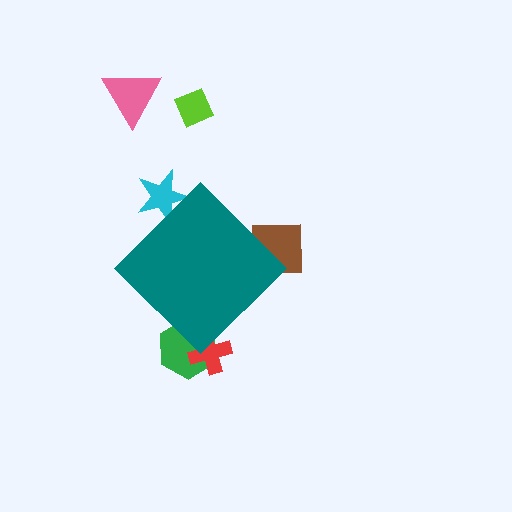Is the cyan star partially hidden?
Yes, the cyan star is partially hidden behind the teal diamond.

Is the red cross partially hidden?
Yes, the red cross is partially hidden behind the teal diamond.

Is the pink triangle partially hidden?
No, the pink triangle is fully visible.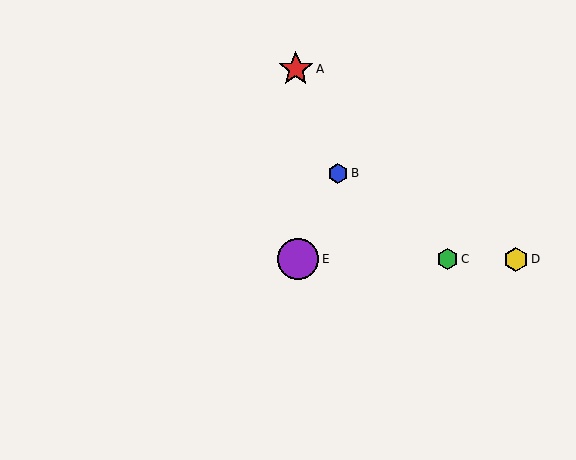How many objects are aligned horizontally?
3 objects (C, D, E) are aligned horizontally.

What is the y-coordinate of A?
Object A is at y≈69.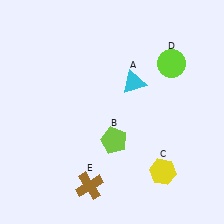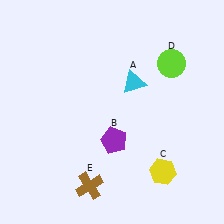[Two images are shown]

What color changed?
The pentagon (B) changed from lime in Image 1 to purple in Image 2.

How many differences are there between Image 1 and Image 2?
There is 1 difference between the two images.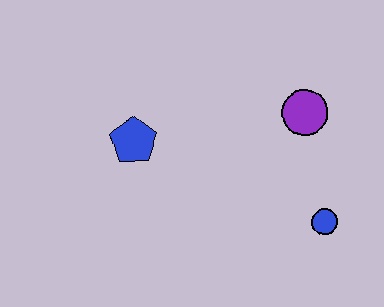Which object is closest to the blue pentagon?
The purple circle is closest to the blue pentagon.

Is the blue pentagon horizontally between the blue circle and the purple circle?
No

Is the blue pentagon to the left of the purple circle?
Yes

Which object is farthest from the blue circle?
The blue pentagon is farthest from the blue circle.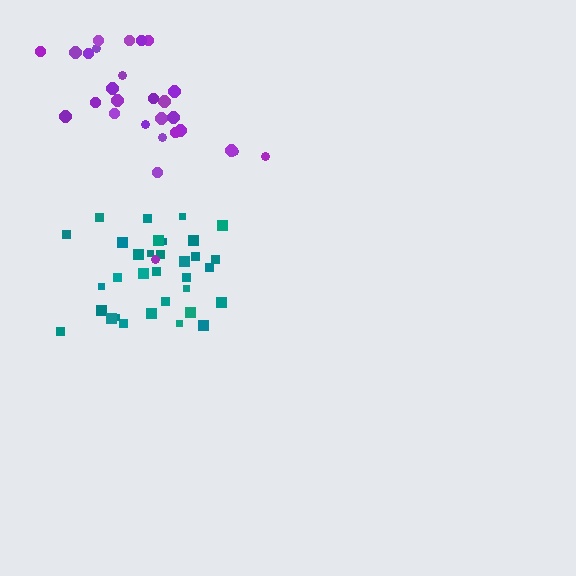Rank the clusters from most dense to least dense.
teal, purple.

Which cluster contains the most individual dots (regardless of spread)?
Teal (33).